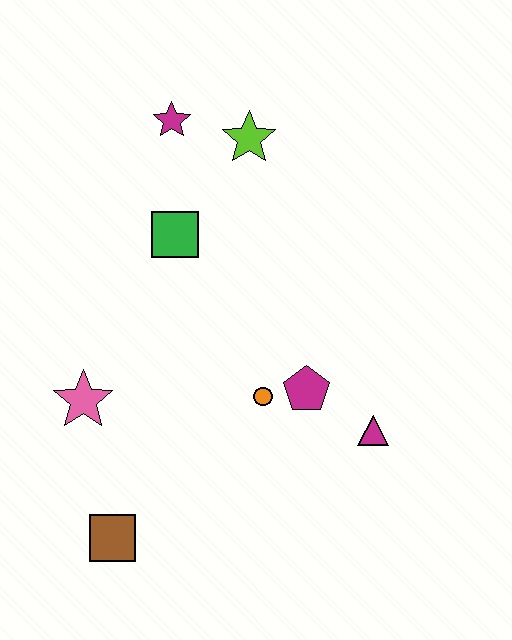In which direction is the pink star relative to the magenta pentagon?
The pink star is to the left of the magenta pentagon.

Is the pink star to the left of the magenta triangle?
Yes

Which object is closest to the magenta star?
The lime star is closest to the magenta star.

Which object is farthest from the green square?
The brown square is farthest from the green square.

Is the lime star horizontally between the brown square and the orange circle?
Yes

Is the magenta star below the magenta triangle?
No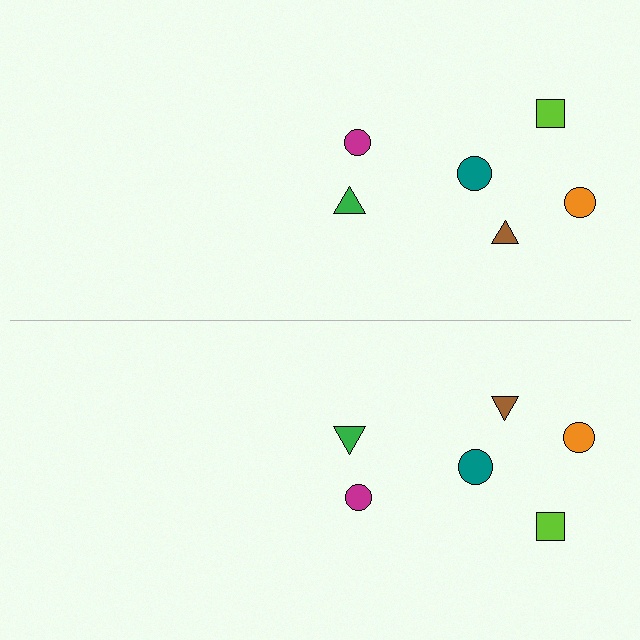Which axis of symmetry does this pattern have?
The pattern has a horizontal axis of symmetry running through the center of the image.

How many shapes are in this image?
There are 12 shapes in this image.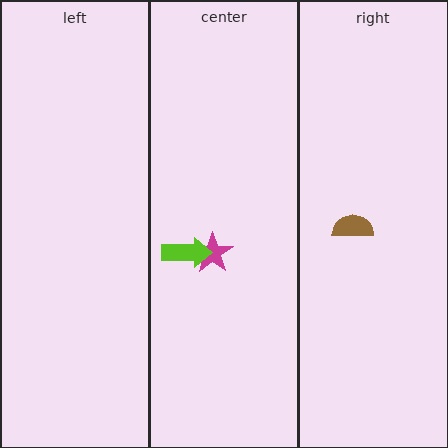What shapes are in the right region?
The brown semicircle.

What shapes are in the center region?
The magenta star, the lime arrow.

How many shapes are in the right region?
1.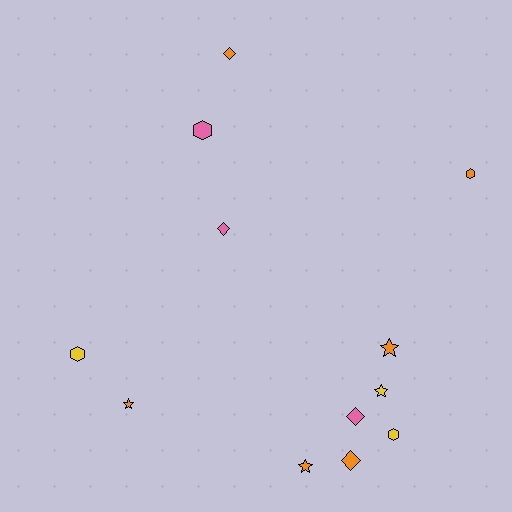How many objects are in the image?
There are 12 objects.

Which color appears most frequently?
Orange, with 6 objects.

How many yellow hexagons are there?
There are 2 yellow hexagons.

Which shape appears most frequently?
Star, with 4 objects.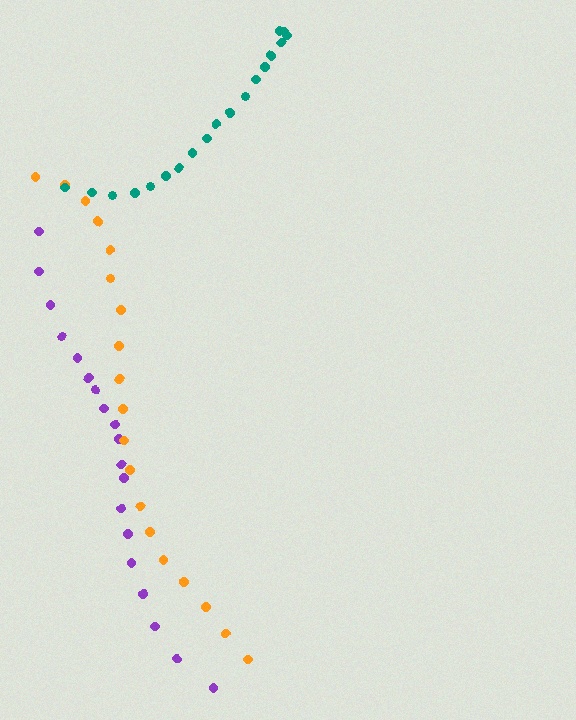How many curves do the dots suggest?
There are 3 distinct paths.